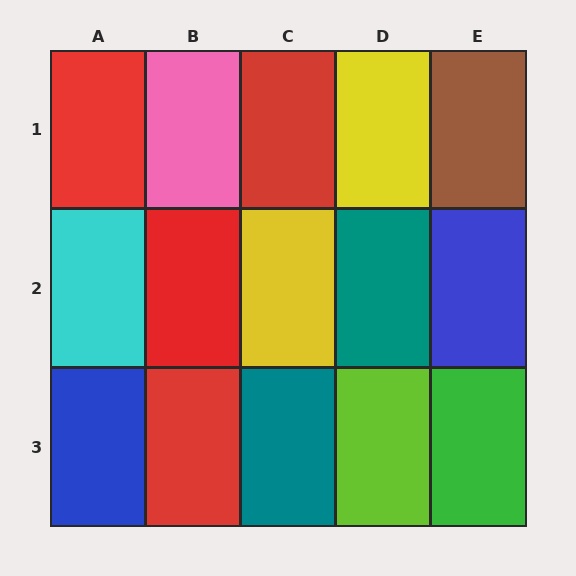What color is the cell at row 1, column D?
Yellow.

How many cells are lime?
1 cell is lime.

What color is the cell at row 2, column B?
Red.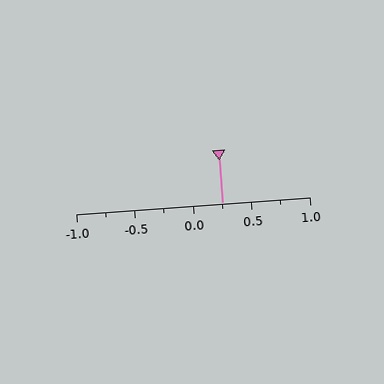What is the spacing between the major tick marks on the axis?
The major ticks are spaced 0.5 apart.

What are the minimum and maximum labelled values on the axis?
The axis runs from -1.0 to 1.0.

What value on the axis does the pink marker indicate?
The marker indicates approximately 0.25.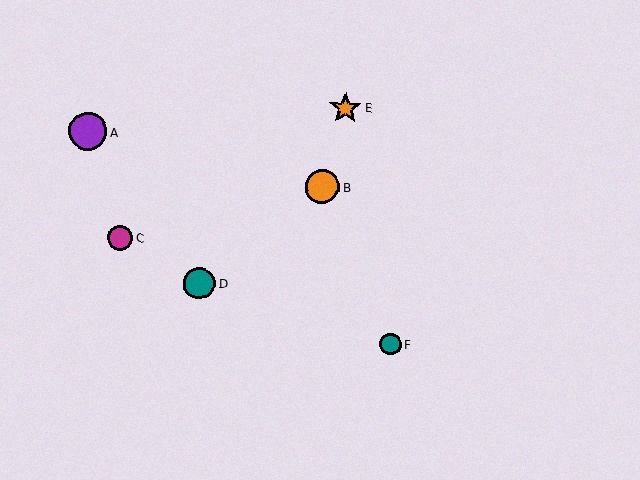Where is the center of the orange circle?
The center of the orange circle is at (322, 187).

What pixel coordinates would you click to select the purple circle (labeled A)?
Click at (88, 132) to select the purple circle A.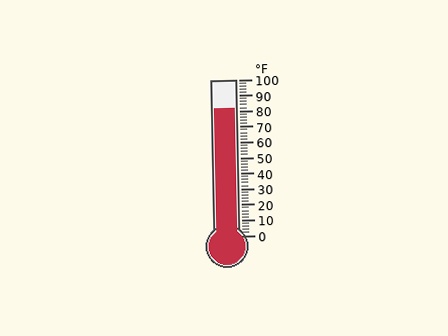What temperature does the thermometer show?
The thermometer shows approximately 82°F.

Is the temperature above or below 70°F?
The temperature is above 70°F.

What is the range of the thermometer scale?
The thermometer scale ranges from 0°F to 100°F.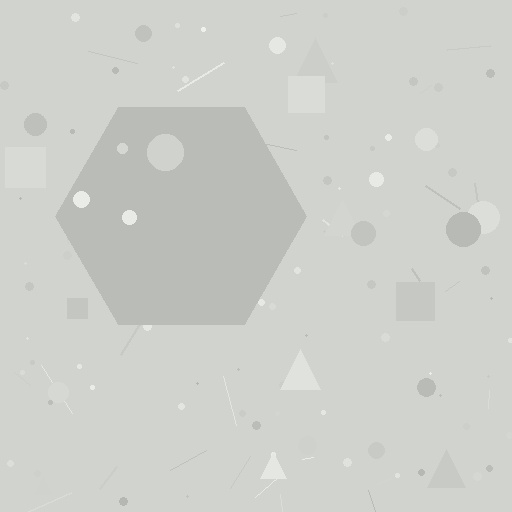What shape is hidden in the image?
A hexagon is hidden in the image.